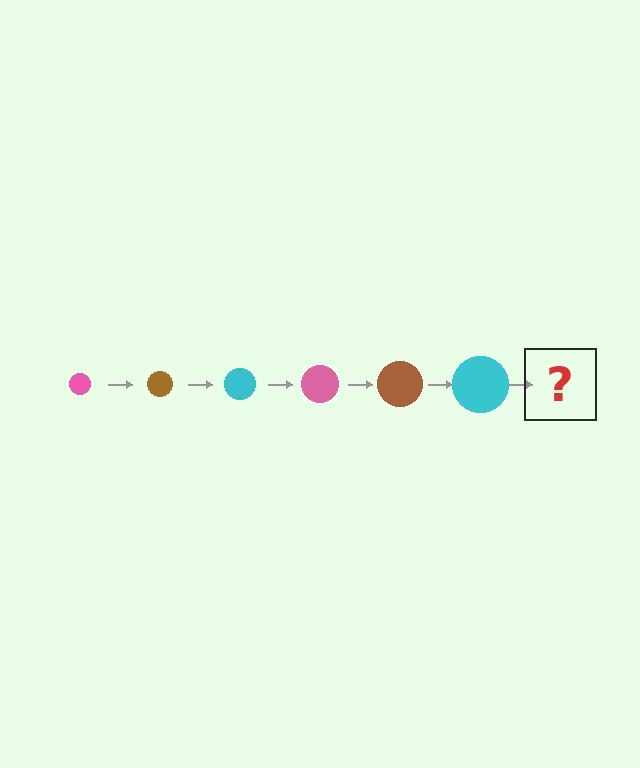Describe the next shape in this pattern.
It should be a pink circle, larger than the previous one.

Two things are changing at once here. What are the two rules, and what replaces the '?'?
The two rules are that the circle grows larger each step and the color cycles through pink, brown, and cyan. The '?' should be a pink circle, larger than the previous one.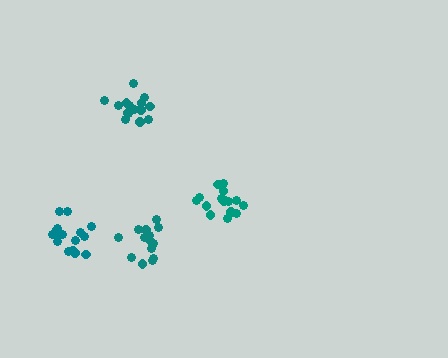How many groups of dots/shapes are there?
There are 4 groups.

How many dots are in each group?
Group 1: 18 dots, Group 2: 14 dots, Group 3: 15 dots, Group 4: 16 dots (63 total).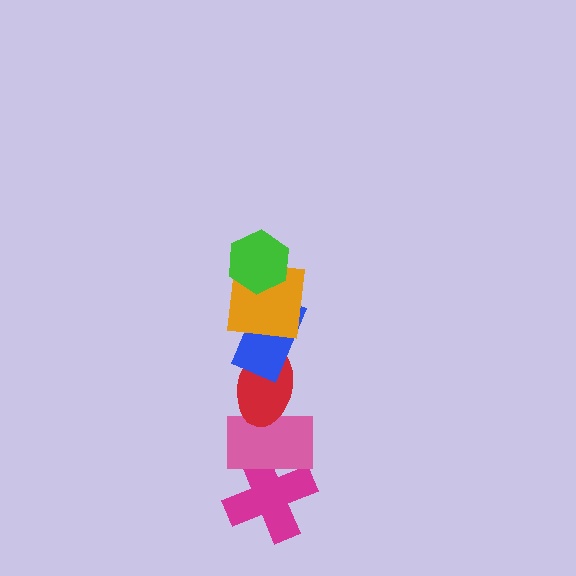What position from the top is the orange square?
The orange square is 2nd from the top.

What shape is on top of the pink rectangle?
The red ellipse is on top of the pink rectangle.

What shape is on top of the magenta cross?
The pink rectangle is on top of the magenta cross.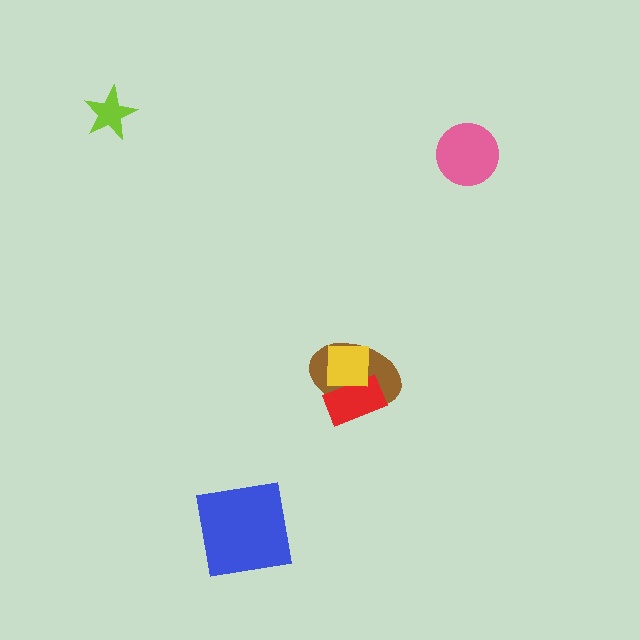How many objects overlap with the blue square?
0 objects overlap with the blue square.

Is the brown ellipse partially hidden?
Yes, it is partially covered by another shape.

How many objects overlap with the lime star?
0 objects overlap with the lime star.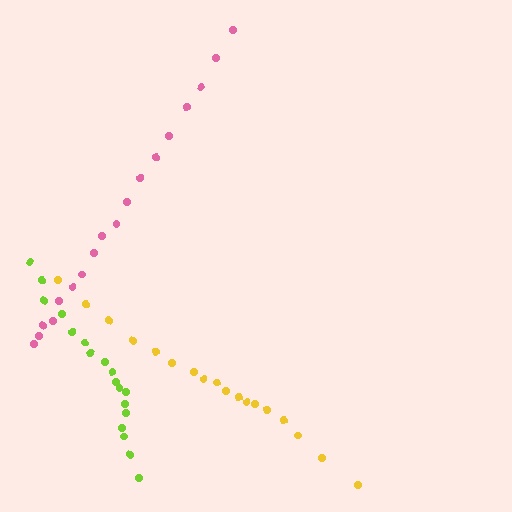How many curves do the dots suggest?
There are 3 distinct paths.